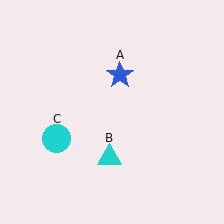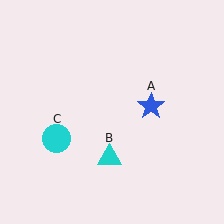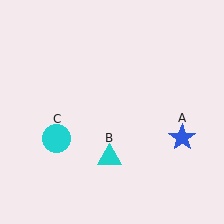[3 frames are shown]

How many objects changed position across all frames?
1 object changed position: blue star (object A).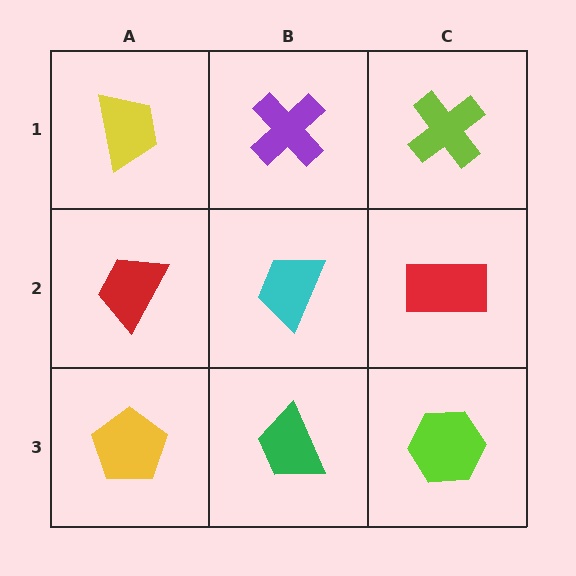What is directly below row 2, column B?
A green trapezoid.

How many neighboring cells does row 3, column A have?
2.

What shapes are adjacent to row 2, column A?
A yellow trapezoid (row 1, column A), a yellow pentagon (row 3, column A), a cyan trapezoid (row 2, column B).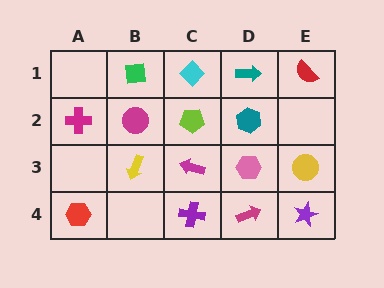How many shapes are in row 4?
4 shapes.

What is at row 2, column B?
A magenta circle.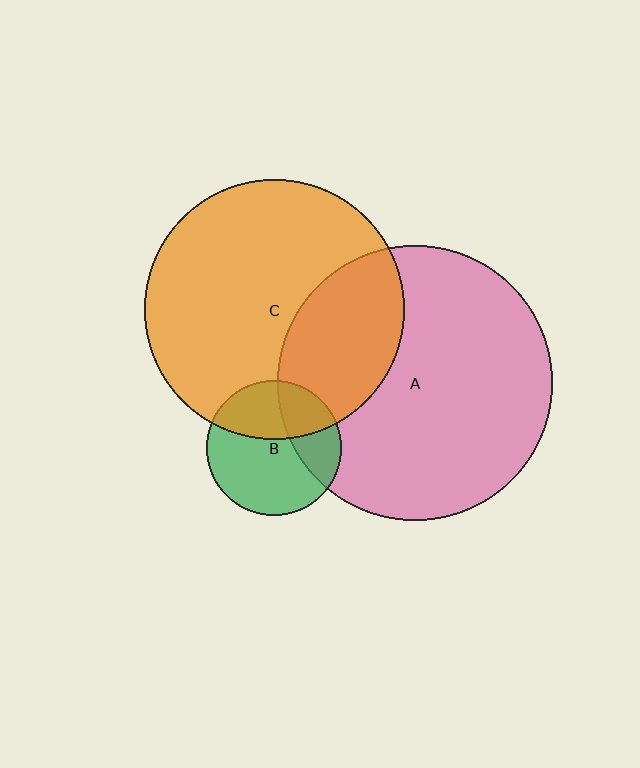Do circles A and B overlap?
Yes.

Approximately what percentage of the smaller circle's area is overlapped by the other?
Approximately 30%.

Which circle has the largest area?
Circle A (pink).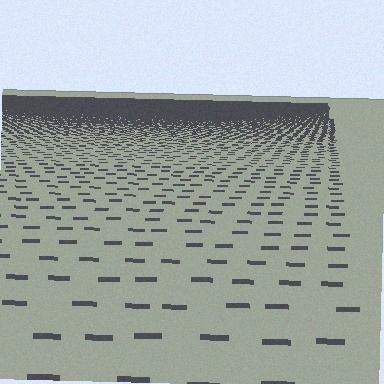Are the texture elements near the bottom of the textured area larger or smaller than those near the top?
Larger. Near the bottom, elements are closer to the viewer and appear at a bigger on-screen size.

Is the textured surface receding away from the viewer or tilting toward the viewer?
The surface is receding away from the viewer. Texture elements get smaller and denser toward the top.